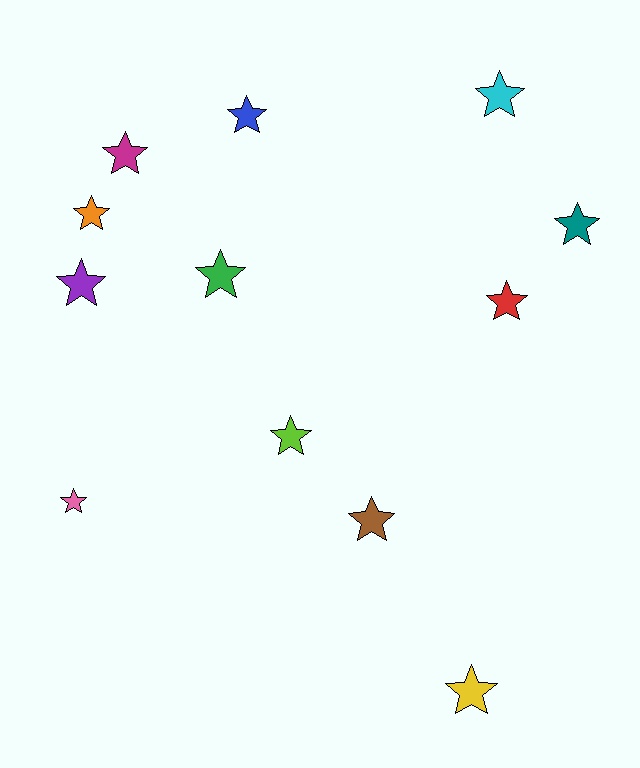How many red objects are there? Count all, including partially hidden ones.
There is 1 red object.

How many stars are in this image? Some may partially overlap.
There are 12 stars.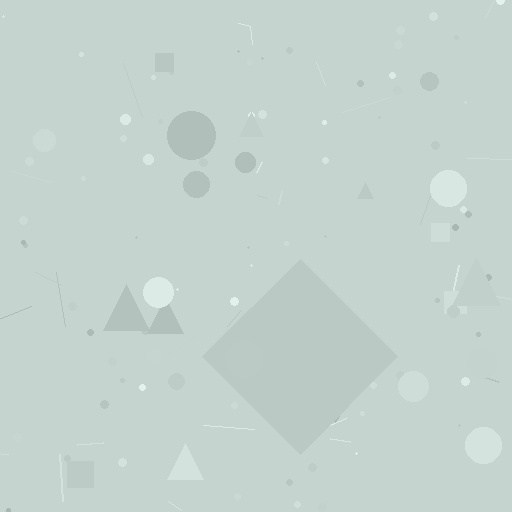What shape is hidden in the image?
A diamond is hidden in the image.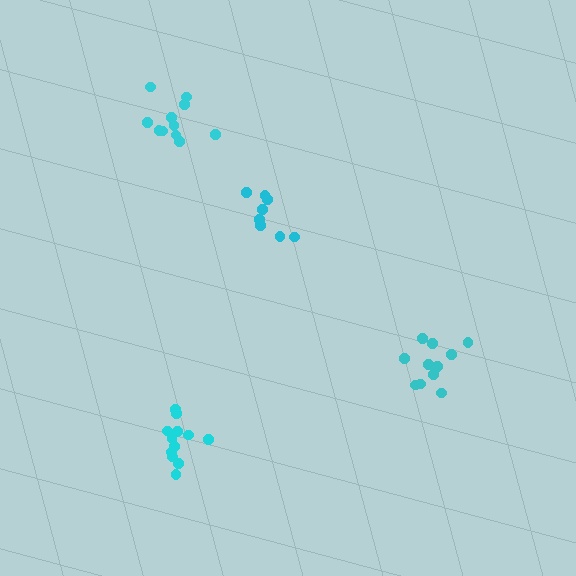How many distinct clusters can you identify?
There are 4 distinct clusters.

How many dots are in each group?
Group 1: 12 dots, Group 2: 8 dots, Group 3: 11 dots, Group 4: 11 dots (42 total).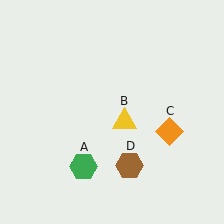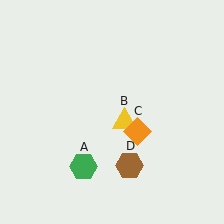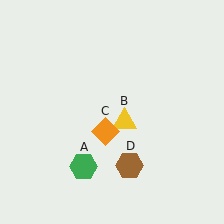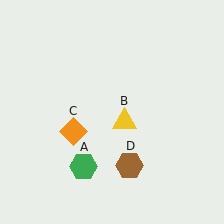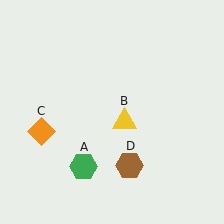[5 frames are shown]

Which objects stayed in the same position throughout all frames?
Green hexagon (object A) and yellow triangle (object B) and brown hexagon (object D) remained stationary.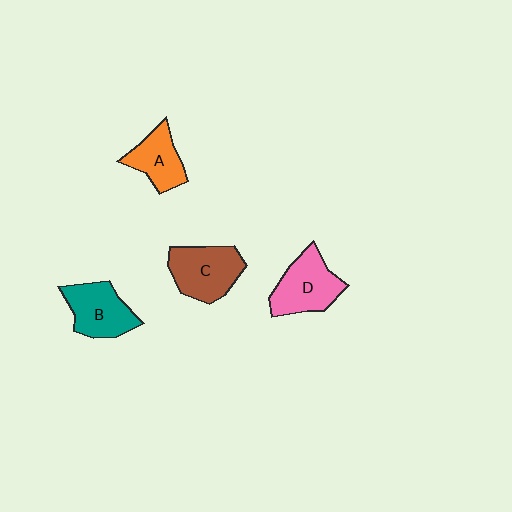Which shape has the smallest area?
Shape A (orange).